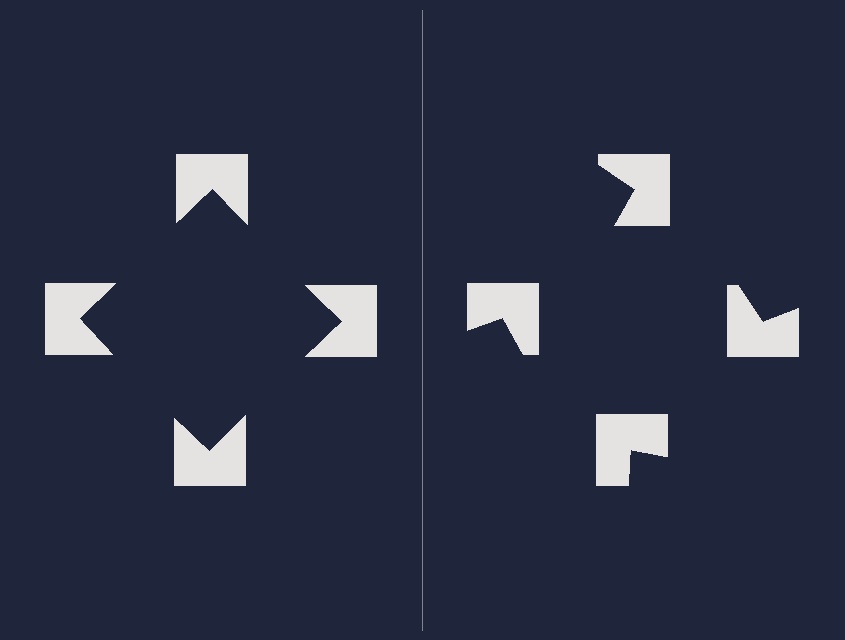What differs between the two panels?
The notched squares are positioned identically on both sides; only the wedge orientations differ. On the left they align to a square; on the right they are misaligned.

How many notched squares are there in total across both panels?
8 — 4 on each side.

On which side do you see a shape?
An illusory square appears on the left side. On the right side the wedge cuts are rotated, so no coherent shape forms.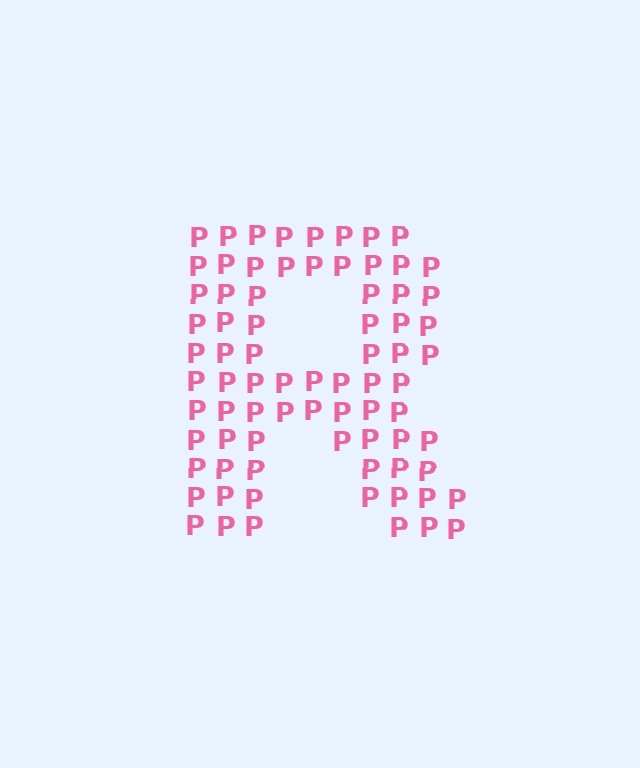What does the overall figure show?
The overall figure shows the letter R.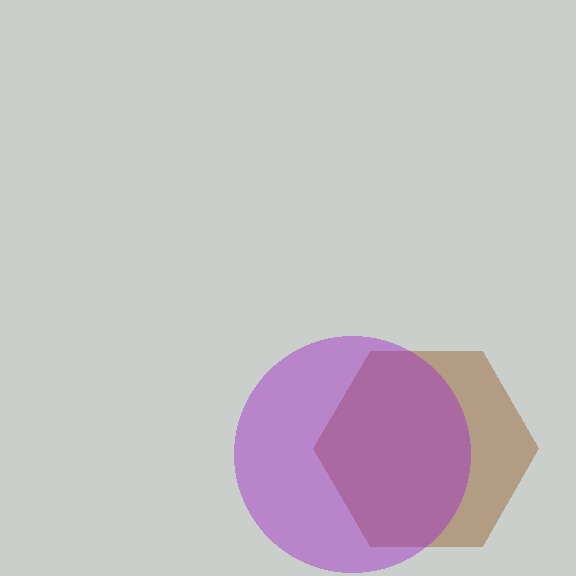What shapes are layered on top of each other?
The layered shapes are: a brown hexagon, a purple circle.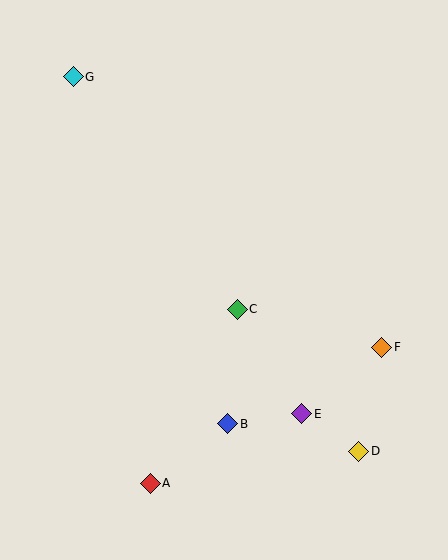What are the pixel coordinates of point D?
Point D is at (359, 451).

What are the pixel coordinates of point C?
Point C is at (237, 309).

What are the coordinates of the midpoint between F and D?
The midpoint between F and D is at (370, 399).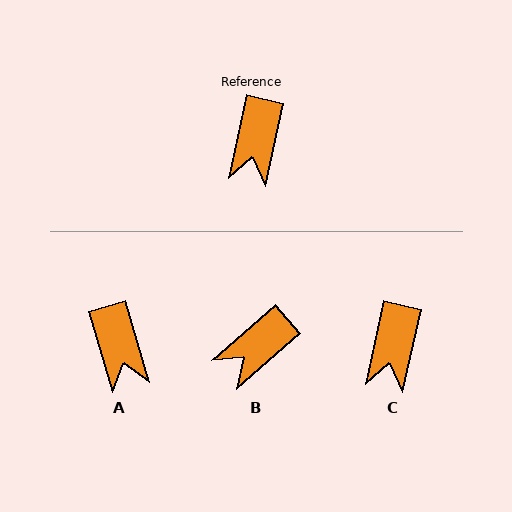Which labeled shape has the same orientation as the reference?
C.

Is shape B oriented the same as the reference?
No, it is off by about 36 degrees.